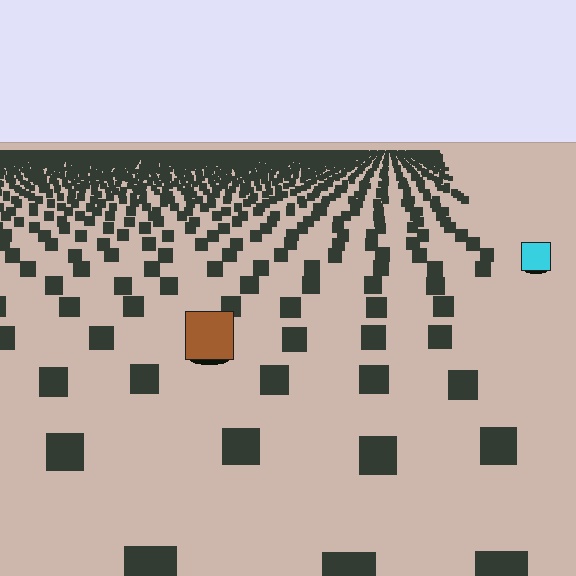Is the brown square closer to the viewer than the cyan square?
Yes. The brown square is closer — you can tell from the texture gradient: the ground texture is coarser near it.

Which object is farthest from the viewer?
The cyan square is farthest from the viewer. It appears smaller and the ground texture around it is denser.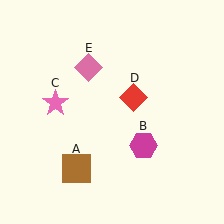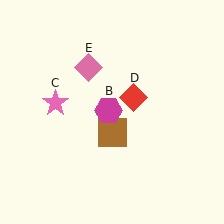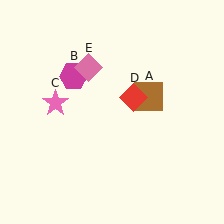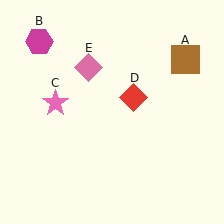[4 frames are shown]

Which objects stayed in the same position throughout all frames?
Pink star (object C) and red diamond (object D) and pink diamond (object E) remained stationary.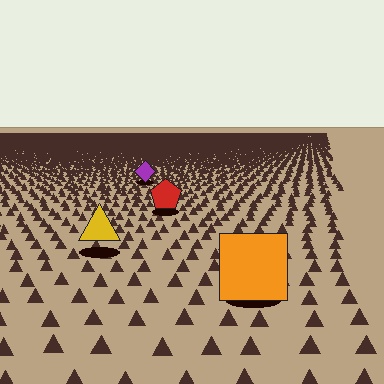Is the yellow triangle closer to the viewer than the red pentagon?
Yes. The yellow triangle is closer — you can tell from the texture gradient: the ground texture is coarser near it.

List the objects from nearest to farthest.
From nearest to farthest: the orange square, the yellow triangle, the red pentagon, the purple diamond.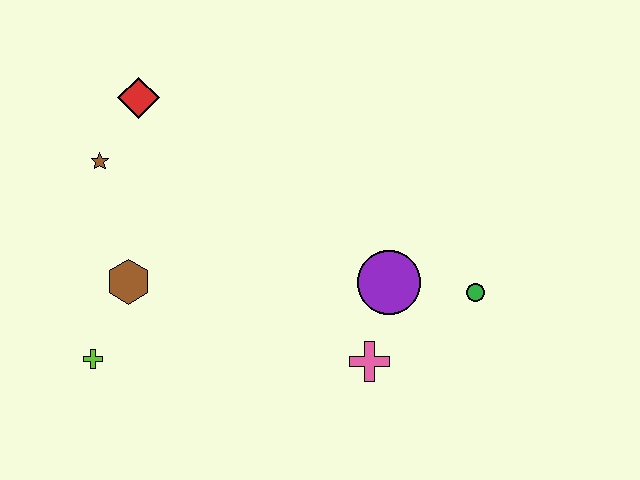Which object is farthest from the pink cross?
The red diamond is farthest from the pink cross.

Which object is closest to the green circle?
The purple circle is closest to the green circle.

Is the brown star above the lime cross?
Yes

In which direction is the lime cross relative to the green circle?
The lime cross is to the left of the green circle.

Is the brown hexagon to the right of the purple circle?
No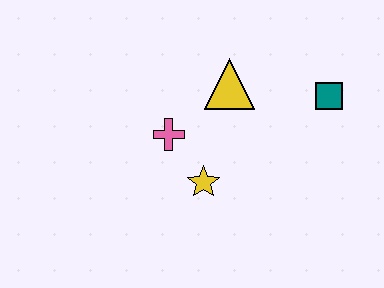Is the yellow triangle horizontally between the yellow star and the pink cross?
No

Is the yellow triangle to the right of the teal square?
No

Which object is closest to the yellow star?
The pink cross is closest to the yellow star.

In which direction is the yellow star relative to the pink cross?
The yellow star is below the pink cross.